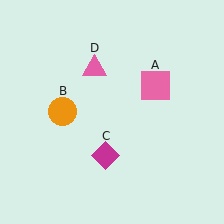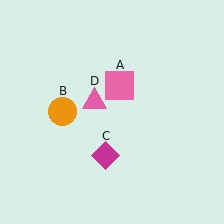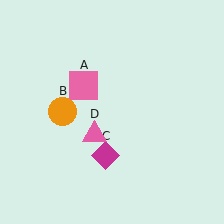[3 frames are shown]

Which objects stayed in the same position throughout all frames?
Orange circle (object B) and magenta diamond (object C) remained stationary.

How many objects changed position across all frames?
2 objects changed position: pink square (object A), pink triangle (object D).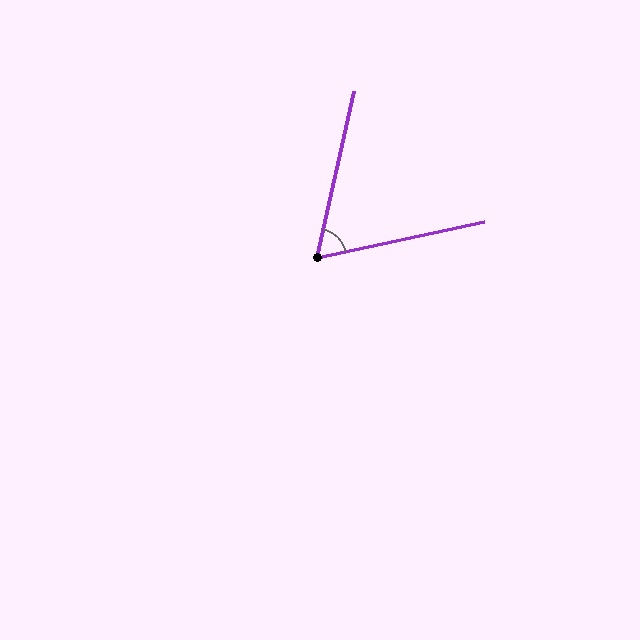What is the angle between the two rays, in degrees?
Approximately 65 degrees.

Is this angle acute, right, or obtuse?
It is acute.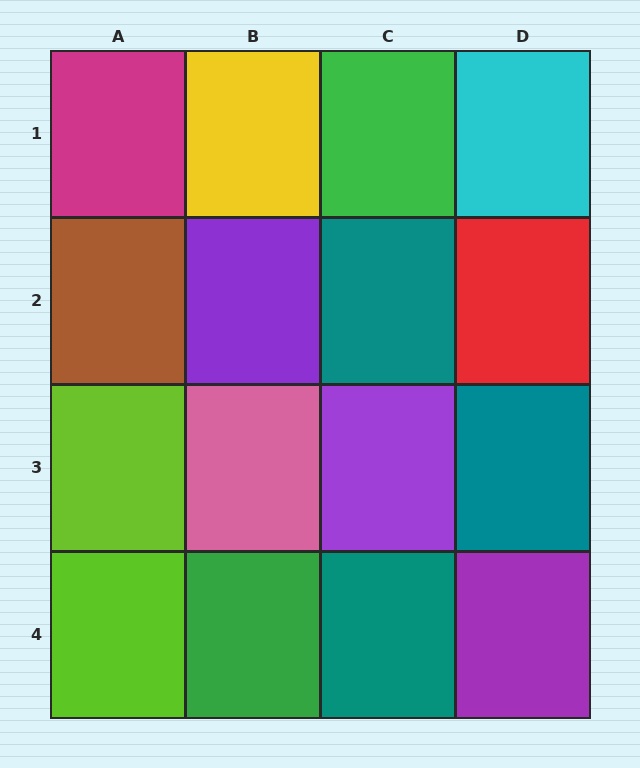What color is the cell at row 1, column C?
Green.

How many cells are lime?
2 cells are lime.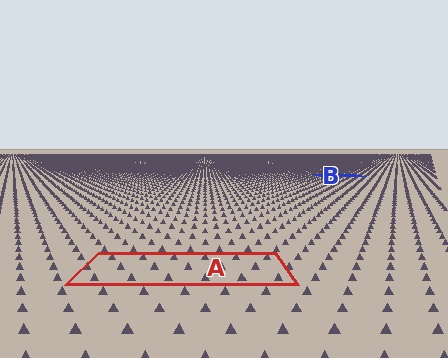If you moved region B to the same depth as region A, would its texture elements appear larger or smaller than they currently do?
They would appear larger. At a closer depth, the same texture elements are projected at a bigger on-screen size.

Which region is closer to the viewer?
Region A is closer. The texture elements there are larger and more spread out.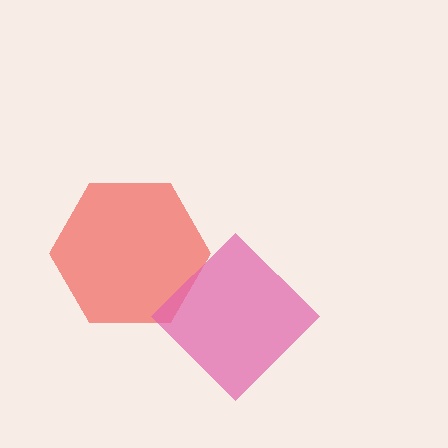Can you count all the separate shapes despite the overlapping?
Yes, there are 2 separate shapes.